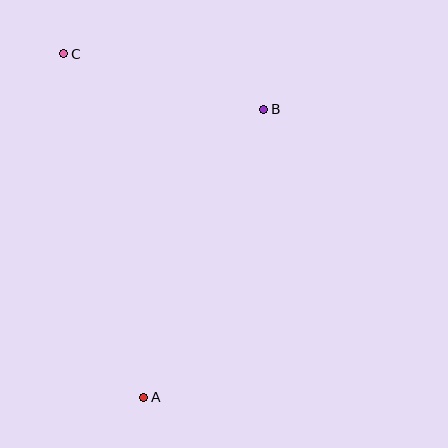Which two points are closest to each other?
Points B and C are closest to each other.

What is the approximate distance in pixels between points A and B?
The distance between A and B is approximately 312 pixels.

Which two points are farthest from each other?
Points A and C are farthest from each other.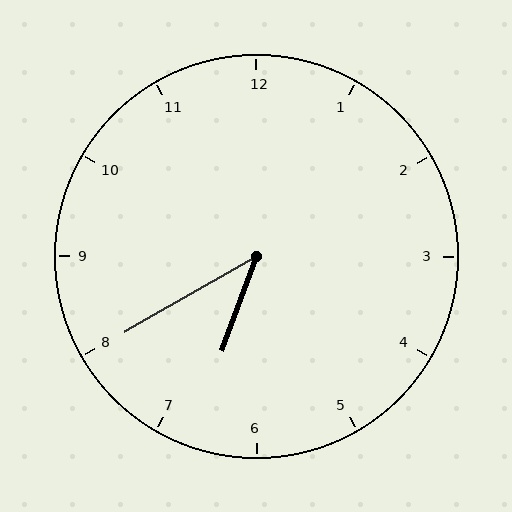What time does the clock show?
6:40.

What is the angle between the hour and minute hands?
Approximately 40 degrees.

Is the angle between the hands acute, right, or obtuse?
It is acute.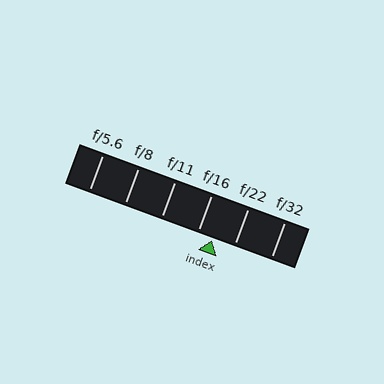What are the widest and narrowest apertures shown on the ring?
The widest aperture shown is f/5.6 and the narrowest is f/32.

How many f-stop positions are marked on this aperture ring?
There are 6 f-stop positions marked.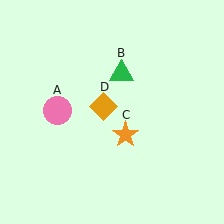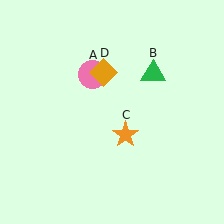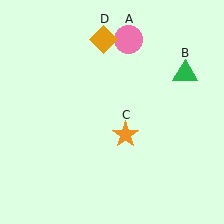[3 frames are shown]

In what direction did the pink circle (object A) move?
The pink circle (object A) moved up and to the right.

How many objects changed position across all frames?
3 objects changed position: pink circle (object A), green triangle (object B), orange diamond (object D).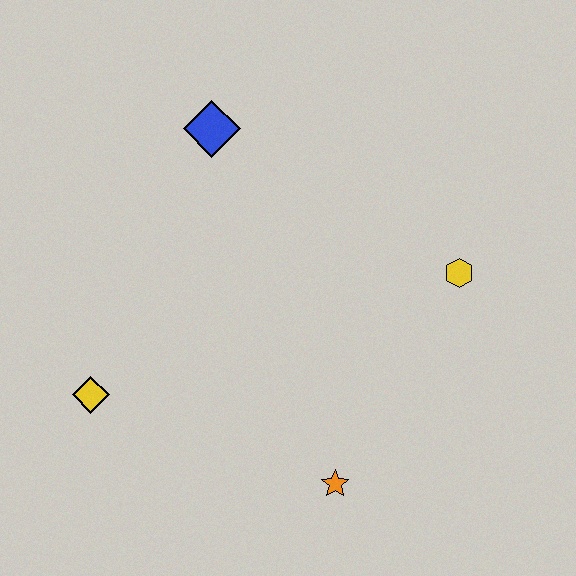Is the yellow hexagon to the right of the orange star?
Yes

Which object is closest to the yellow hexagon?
The orange star is closest to the yellow hexagon.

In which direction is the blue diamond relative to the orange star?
The blue diamond is above the orange star.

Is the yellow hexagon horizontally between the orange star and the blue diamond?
No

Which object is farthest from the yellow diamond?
The yellow hexagon is farthest from the yellow diamond.